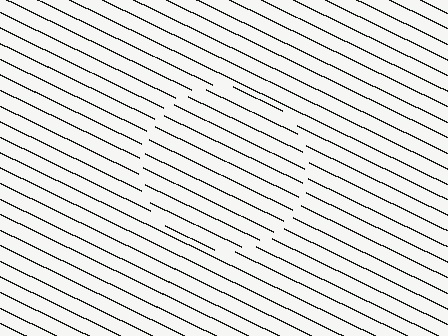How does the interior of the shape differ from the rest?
The interior of the shape contains the same grating, shifted by half a period — the contour is defined by the phase discontinuity where line-ends from the inner and outer gratings abut.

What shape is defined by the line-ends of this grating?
An illusory circle. The interior of the shape contains the same grating, shifted by half a period — the contour is defined by the phase discontinuity where line-ends from the inner and outer gratings abut.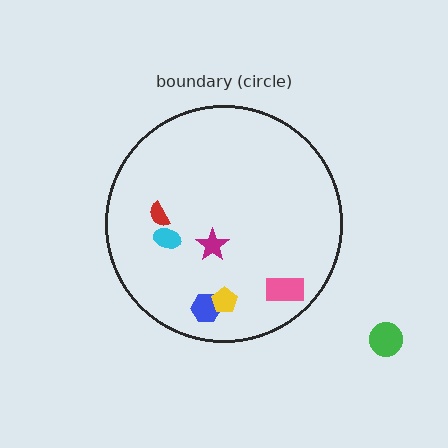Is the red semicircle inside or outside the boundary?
Inside.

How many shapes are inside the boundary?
6 inside, 1 outside.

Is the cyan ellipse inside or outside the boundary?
Inside.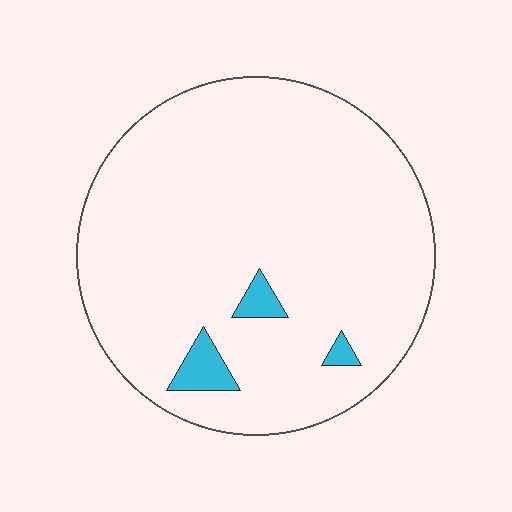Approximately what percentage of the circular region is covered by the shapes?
Approximately 5%.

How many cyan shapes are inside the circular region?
3.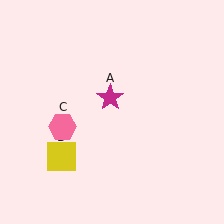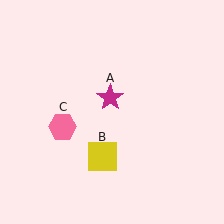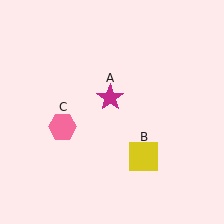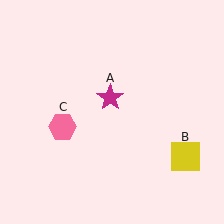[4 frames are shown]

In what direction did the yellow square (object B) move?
The yellow square (object B) moved right.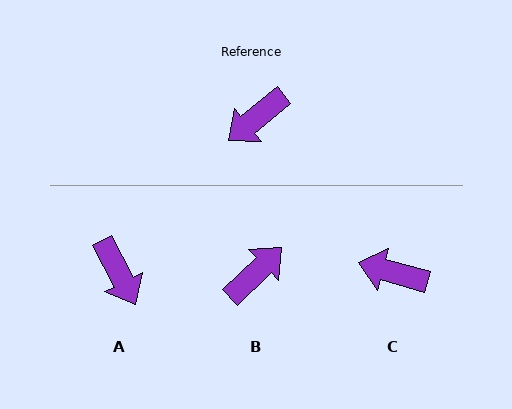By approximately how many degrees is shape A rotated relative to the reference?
Approximately 78 degrees counter-clockwise.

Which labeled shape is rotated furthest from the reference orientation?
B, about 175 degrees away.